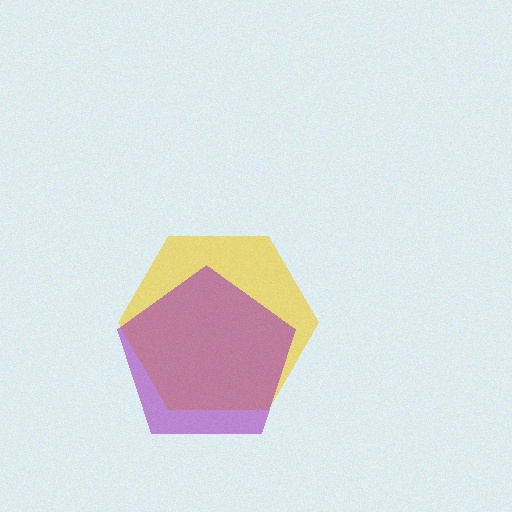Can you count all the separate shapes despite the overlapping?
Yes, there are 2 separate shapes.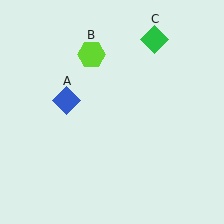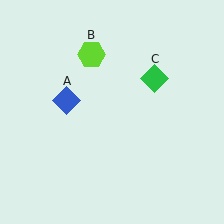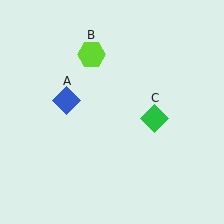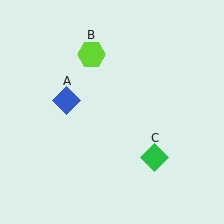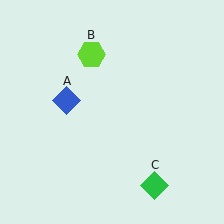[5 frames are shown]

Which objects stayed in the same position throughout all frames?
Blue diamond (object A) and lime hexagon (object B) remained stationary.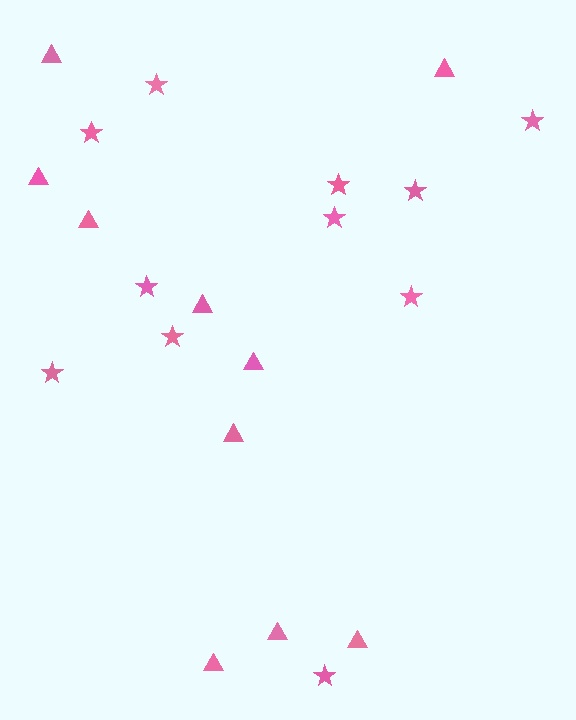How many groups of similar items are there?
There are 2 groups: one group of stars (11) and one group of triangles (10).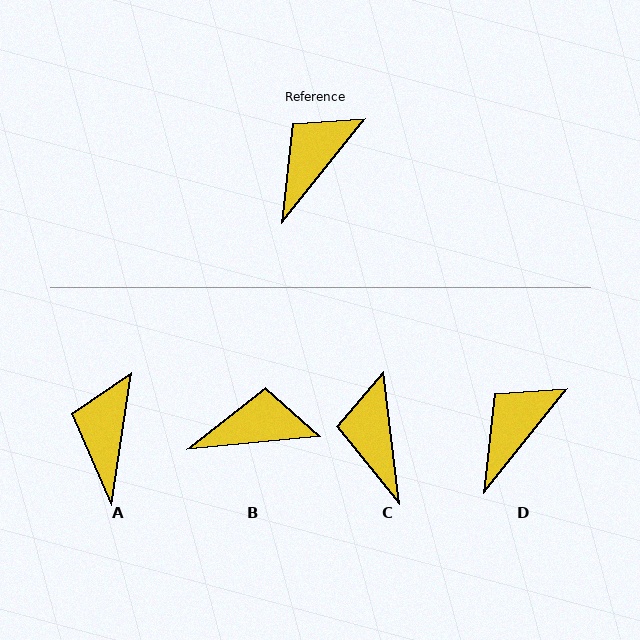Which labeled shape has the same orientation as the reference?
D.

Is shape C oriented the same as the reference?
No, it is off by about 45 degrees.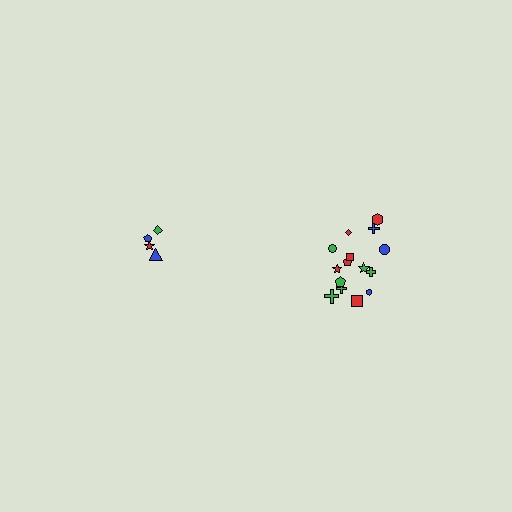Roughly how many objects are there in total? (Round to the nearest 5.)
Roughly 20 objects in total.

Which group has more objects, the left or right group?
The right group.